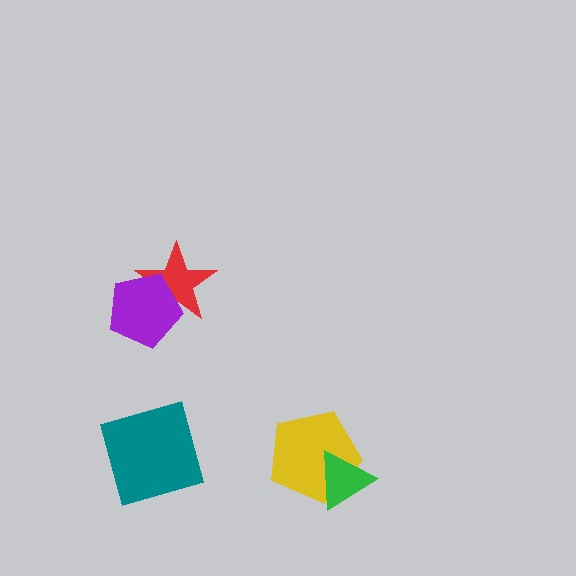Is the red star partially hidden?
Yes, it is partially covered by another shape.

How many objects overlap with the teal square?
0 objects overlap with the teal square.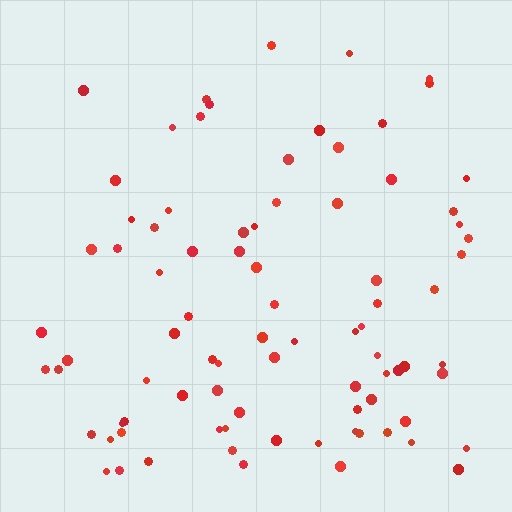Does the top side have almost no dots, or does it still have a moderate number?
Still a moderate number, just noticeably fewer than the bottom.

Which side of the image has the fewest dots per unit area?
The top.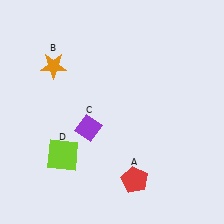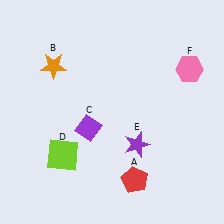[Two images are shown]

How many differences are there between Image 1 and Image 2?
There are 2 differences between the two images.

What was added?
A purple star (E), a pink hexagon (F) were added in Image 2.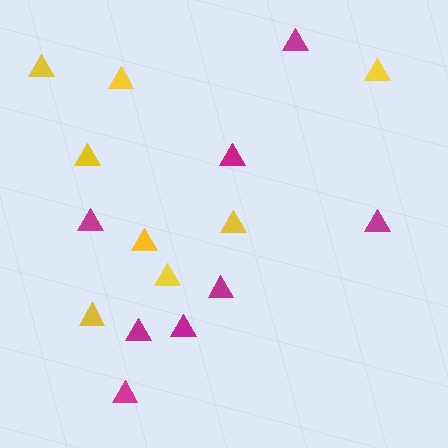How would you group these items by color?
There are 2 groups: one group of magenta triangles (8) and one group of yellow triangles (8).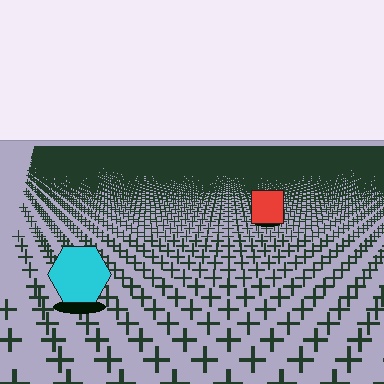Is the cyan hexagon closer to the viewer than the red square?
Yes. The cyan hexagon is closer — you can tell from the texture gradient: the ground texture is coarser near it.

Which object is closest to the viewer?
The cyan hexagon is closest. The texture marks near it are larger and more spread out.